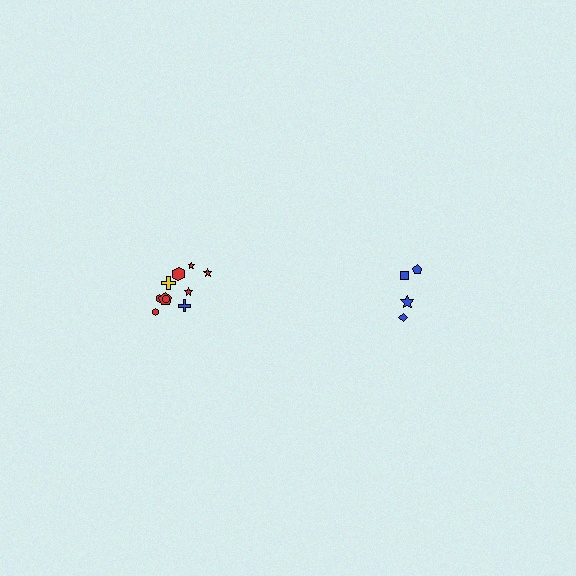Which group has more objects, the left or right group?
The left group.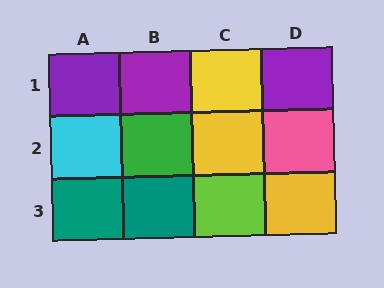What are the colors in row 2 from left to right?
Cyan, green, yellow, pink.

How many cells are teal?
2 cells are teal.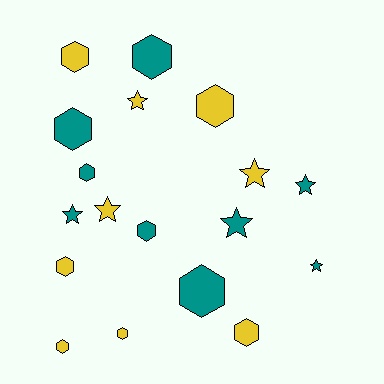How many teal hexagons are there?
There are 5 teal hexagons.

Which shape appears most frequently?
Hexagon, with 11 objects.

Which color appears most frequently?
Teal, with 9 objects.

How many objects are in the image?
There are 18 objects.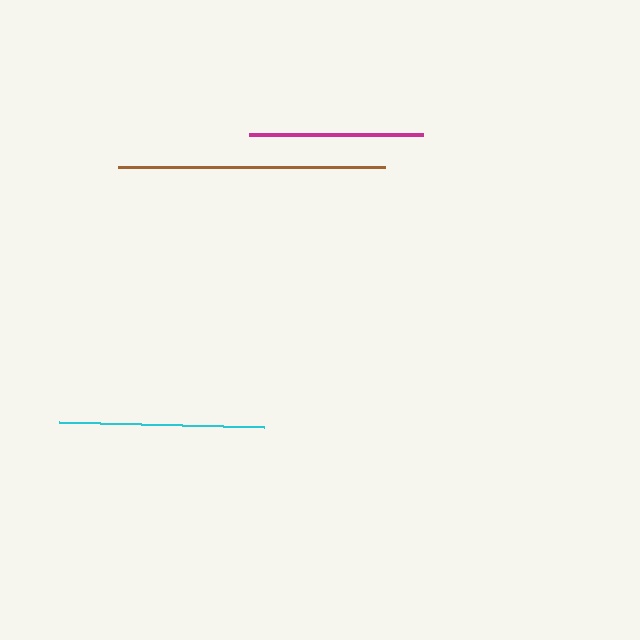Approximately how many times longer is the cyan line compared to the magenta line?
The cyan line is approximately 1.2 times the length of the magenta line.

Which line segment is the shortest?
The magenta line is the shortest at approximately 174 pixels.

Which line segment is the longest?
The brown line is the longest at approximately 267 pixels.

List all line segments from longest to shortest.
From longest to shortest: brown, cyan, magenta.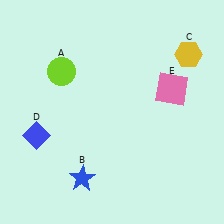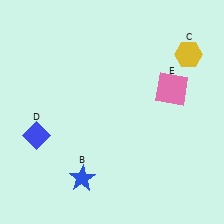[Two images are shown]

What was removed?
The lime circle (A) was removed in Image 2.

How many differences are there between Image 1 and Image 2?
There is 1 difference between the two images.